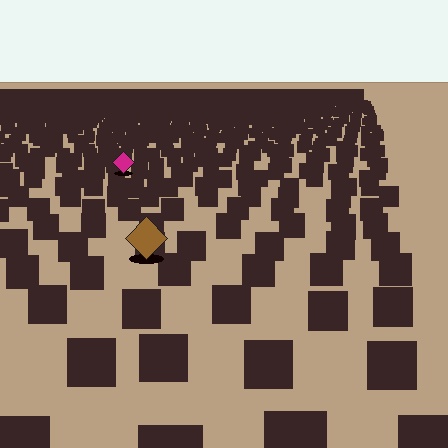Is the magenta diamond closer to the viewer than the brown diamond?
No. The brown diamond is closer — you can tell from the texture gradient: the ground texture is coarser near it.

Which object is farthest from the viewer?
The magenta diamond is farthest from the viewer. It appears smaller and the ground texture around it is denser.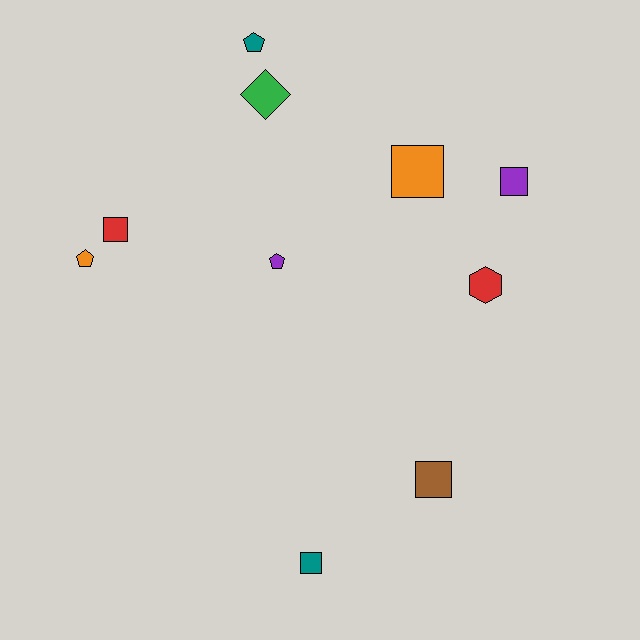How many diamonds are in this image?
There is 1 diamond.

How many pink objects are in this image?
There are no pink objects.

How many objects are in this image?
There are 10 objects.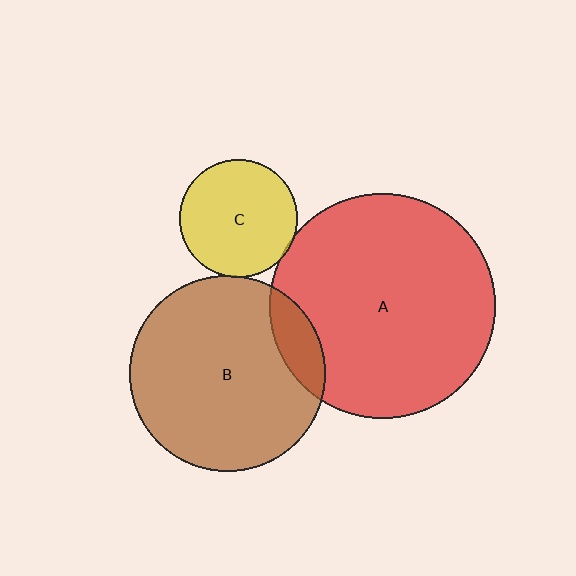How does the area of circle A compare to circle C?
Approximately 3.6 times.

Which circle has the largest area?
Circle A (red).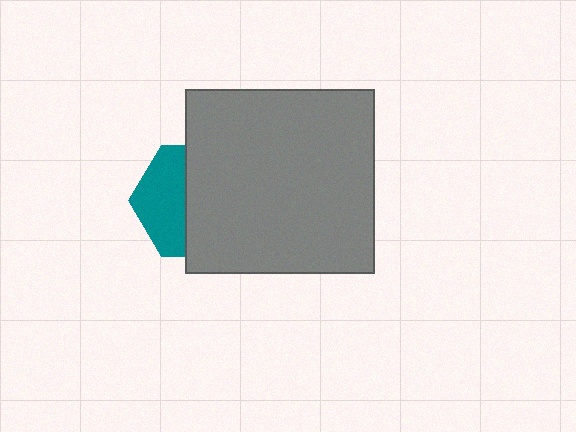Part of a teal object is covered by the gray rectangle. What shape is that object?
It is a hexagon.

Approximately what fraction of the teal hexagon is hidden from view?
Roughly 58% of the teal hexagon is hidden behind the gray rectangle.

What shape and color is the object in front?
The object in front is a gray rectangle.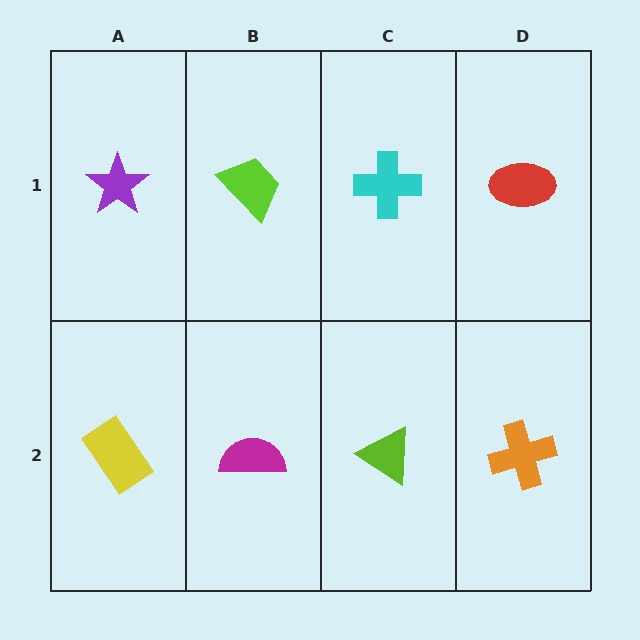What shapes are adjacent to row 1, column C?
A lime triangle (row 2, column C), a lime trapezoid (row 1, column B), a red ellipse (row 1, column D).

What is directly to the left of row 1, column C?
A lime trapezoid.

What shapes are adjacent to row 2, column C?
A cyan cross (row 1, column C), a magenta semicircle (row 2, column B), an orange cross (row 2, column D).